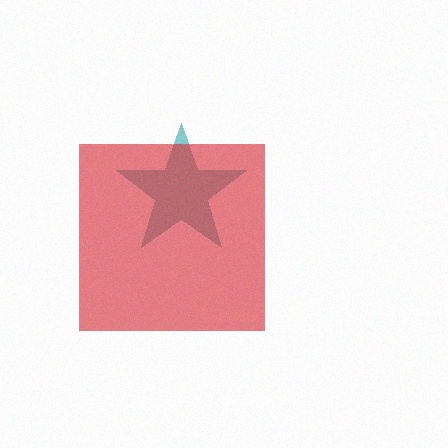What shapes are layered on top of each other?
The layered shapes are: a teal star, a red square.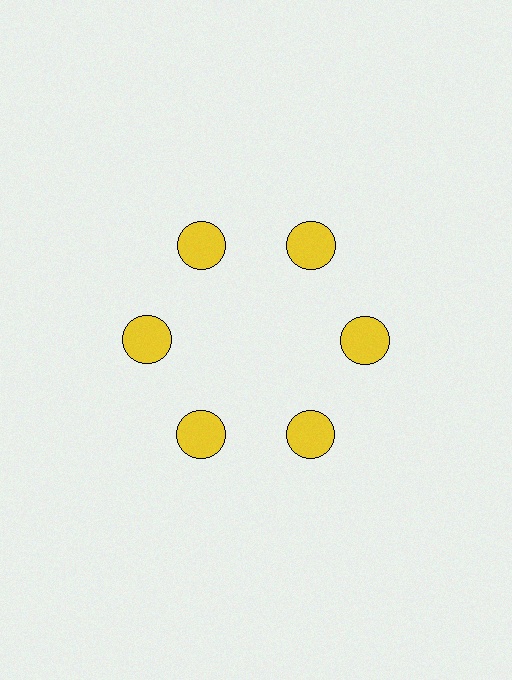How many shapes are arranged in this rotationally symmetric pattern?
There are 6 shapes, arranged in 6 groups of 1.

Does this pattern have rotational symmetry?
Yes, this pattern has 6-fold rotational symmetry. It looks the same after rotating 60 degrees around the center.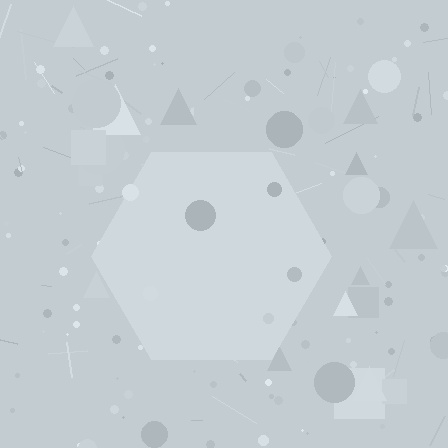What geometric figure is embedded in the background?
A hexagon is embedded in the background.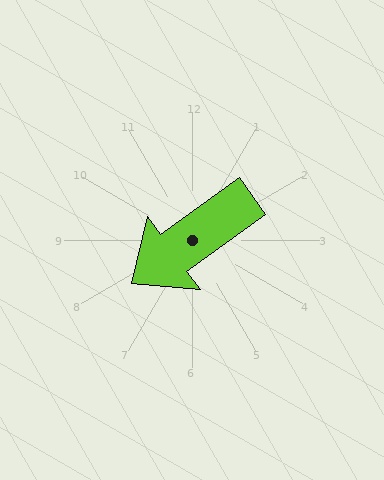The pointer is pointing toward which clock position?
Roughly 8 o'clock.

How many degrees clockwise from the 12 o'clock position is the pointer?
Approximately 234 degrees.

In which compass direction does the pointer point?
Southwest.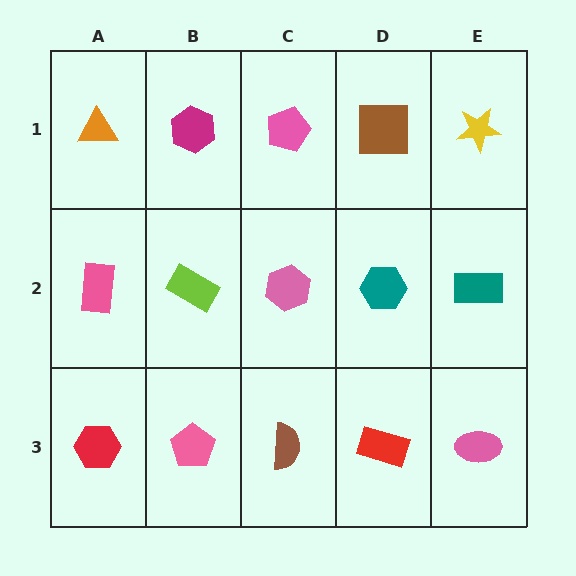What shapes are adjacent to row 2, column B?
A magenta hexagon (row 1, column B), a pink pentagon (row 3, column B), a pink rectangle (row 2, column A), a pink hexagon (row 2, column C).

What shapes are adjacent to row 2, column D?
A brown square (row 1, column D), a red rectangle (row 3, column D), a pink hexagon (row 2, column C), a teal rectangle (row 2, column E).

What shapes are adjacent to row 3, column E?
A teal rectangle (row 2, column E), a red rectangle (row 3, column D).